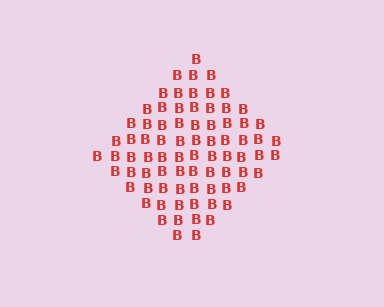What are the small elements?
The small elements are letter B's.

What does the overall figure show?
The overall figure shows a diamond.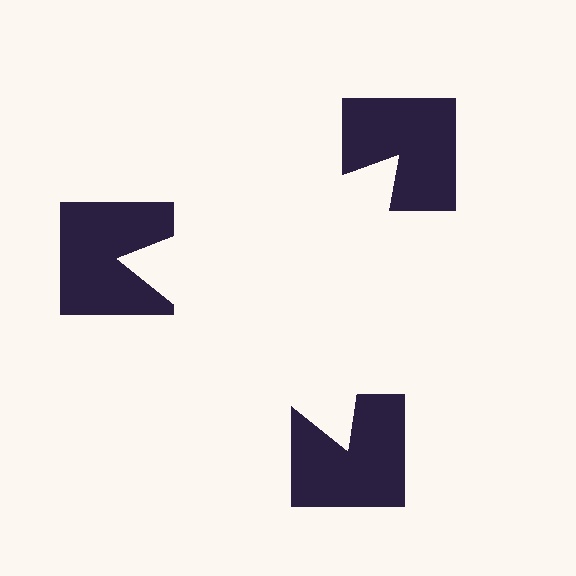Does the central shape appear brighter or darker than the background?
It typically appears slightly brighter than the background, even though no actual brightness change is drawn.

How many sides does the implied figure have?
3 sides.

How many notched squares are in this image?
There are 3 — one at each vertex of the illusory triangle.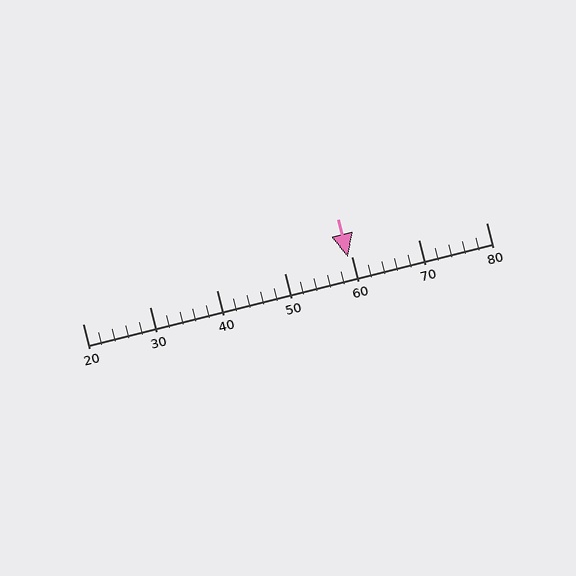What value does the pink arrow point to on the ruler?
The pink arrow points to approximately 60.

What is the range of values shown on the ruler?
The ruler shows values from 20 to 80.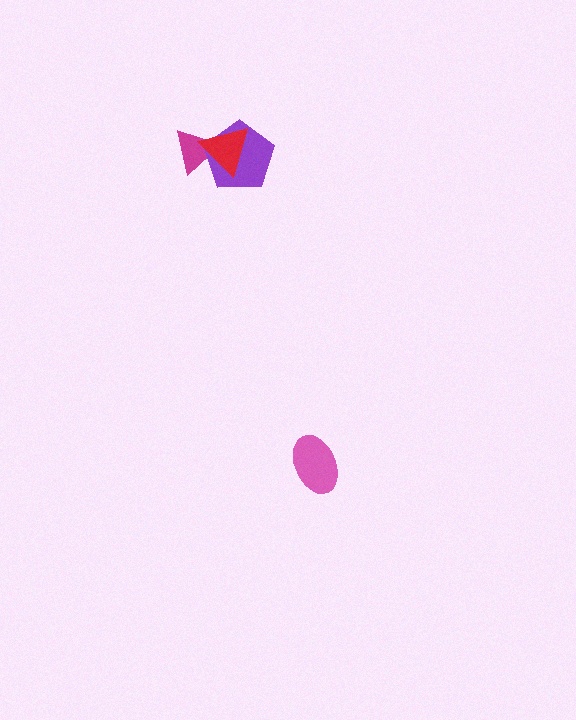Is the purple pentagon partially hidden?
Yes, it is partially covered by another shape.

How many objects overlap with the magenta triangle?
2 objects overlap with the magenta triangle.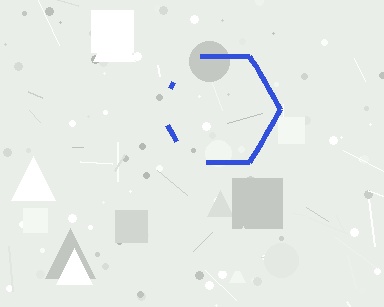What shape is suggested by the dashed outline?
The dashed outline suggests a hexagon.